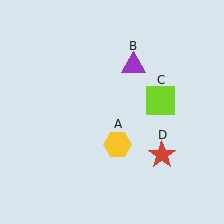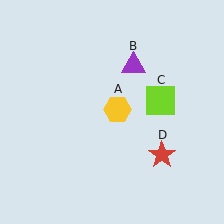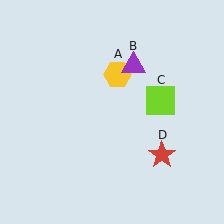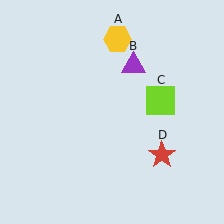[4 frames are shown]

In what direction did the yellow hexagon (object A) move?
The yellow hexagon (object A) moved up.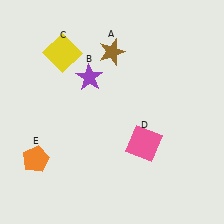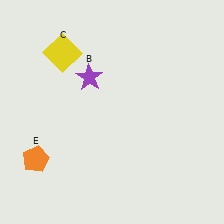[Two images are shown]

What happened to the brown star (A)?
The brown star (A) was removed in Image 2. It was in the top-left area of Image 1.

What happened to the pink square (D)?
The pink square (D) was removed in Image 2. It was in the bottom-right area of Image 1.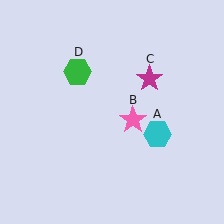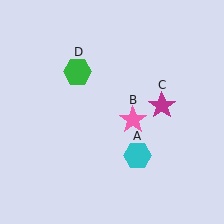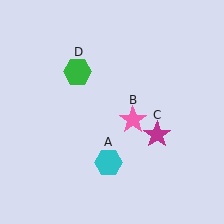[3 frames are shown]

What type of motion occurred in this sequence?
The cyan hexagon (object A), magenta star (object C) rotated clockwise around the center of the scene.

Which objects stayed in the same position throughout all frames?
Pink star (object B) and green hexagon (object D) remained stationary.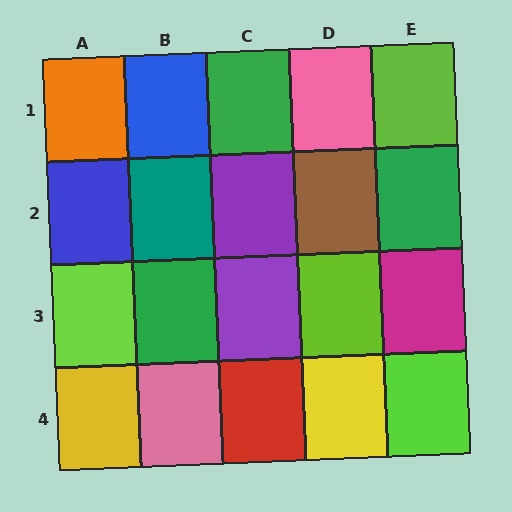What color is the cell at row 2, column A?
Blue.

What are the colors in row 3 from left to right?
Lime, green, purple, lime, magenta.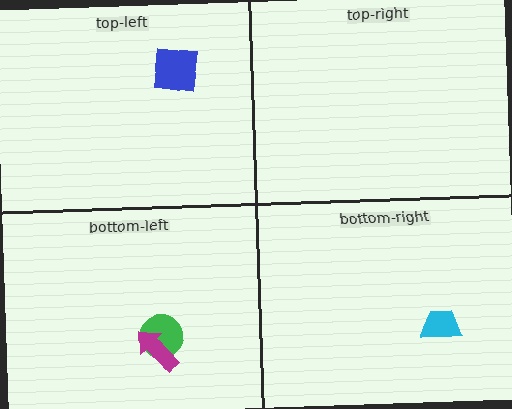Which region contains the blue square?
The top-left region.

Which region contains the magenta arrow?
The bottom-left region.